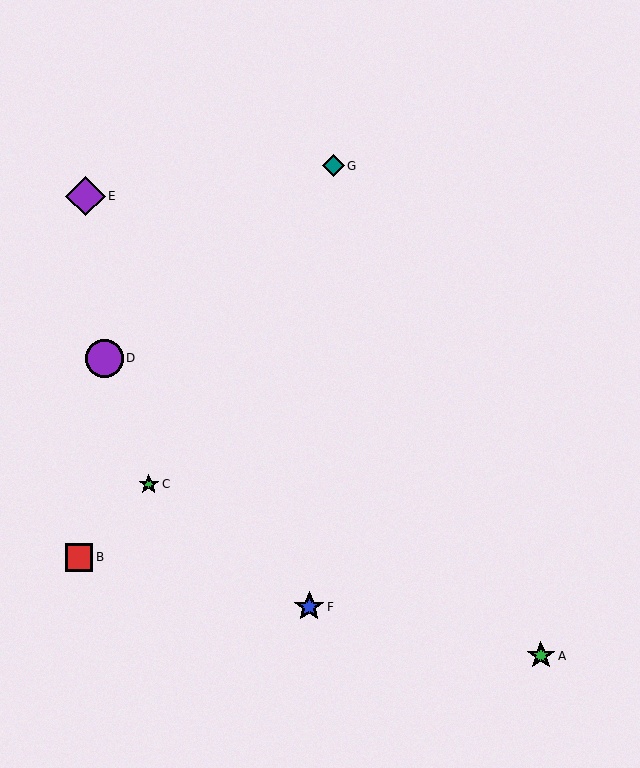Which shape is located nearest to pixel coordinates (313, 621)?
The blue star (labeled F) at (309, 607) is nearest to that location.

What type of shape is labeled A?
Shape A is a green star.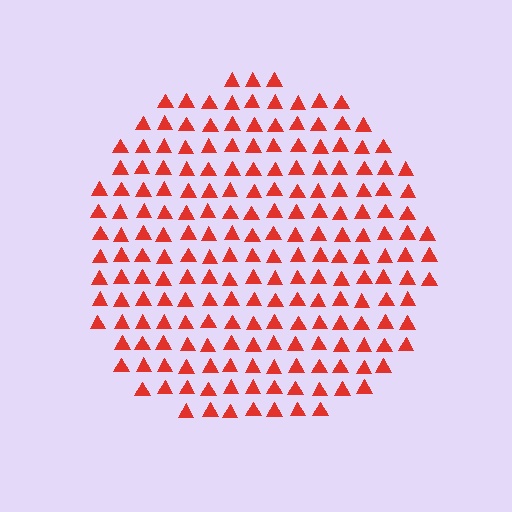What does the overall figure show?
The overall figure shows a circle.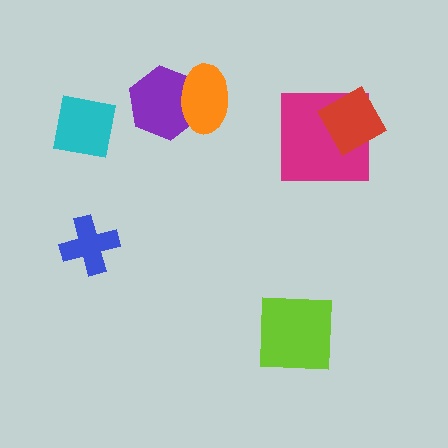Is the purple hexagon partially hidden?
Yes, it is partially covered by another shape.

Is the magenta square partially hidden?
Yes, it is partially covered by another shape.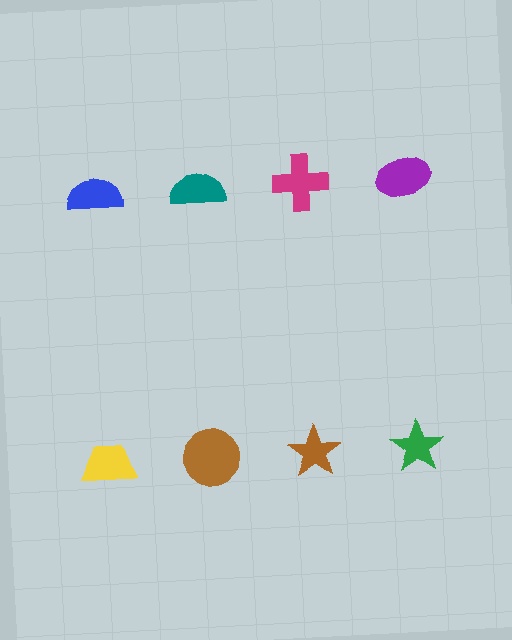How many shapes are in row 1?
4 shapes.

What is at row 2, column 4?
A green star.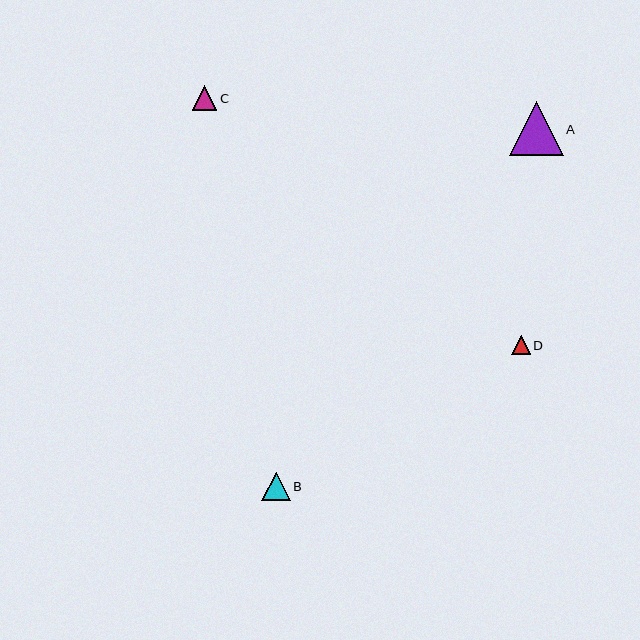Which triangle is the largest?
Triangle A is the largest with a size of approximately 53 pixels.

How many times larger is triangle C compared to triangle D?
Triangle C is approximately 1.3 times the size of triangle D.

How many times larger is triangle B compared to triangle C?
Triangle B is approximately 1.2 times the size of triangle C.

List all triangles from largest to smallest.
From largest to smallest: A, B, C, D.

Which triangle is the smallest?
Triangle D is the smallest with a size of approximately 18 pixels.